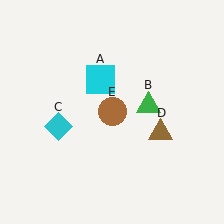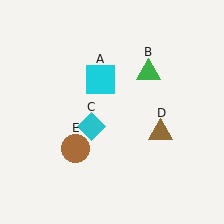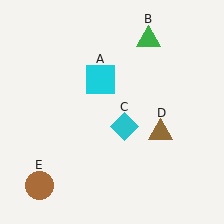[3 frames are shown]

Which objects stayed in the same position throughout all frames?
Cyan square (object A) and brown triangle (object D) remained stationary.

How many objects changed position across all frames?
3 objects changed position: green triangle (object B), cyan diamond (object C), brown circle (object E).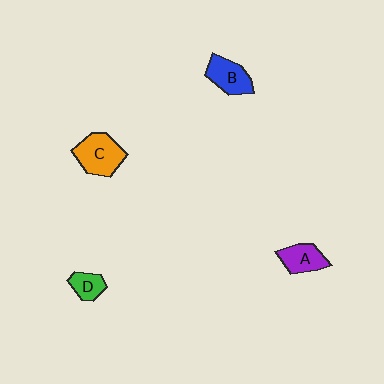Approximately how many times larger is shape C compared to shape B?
Approximately 1.3 times.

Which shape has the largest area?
Shape C (orange).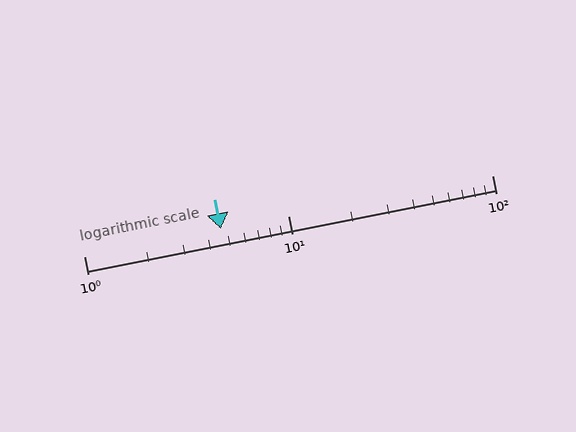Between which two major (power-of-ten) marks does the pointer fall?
The pointer is between 1 and 10.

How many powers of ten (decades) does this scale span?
The scale spans 2 decades, from 1 to 100.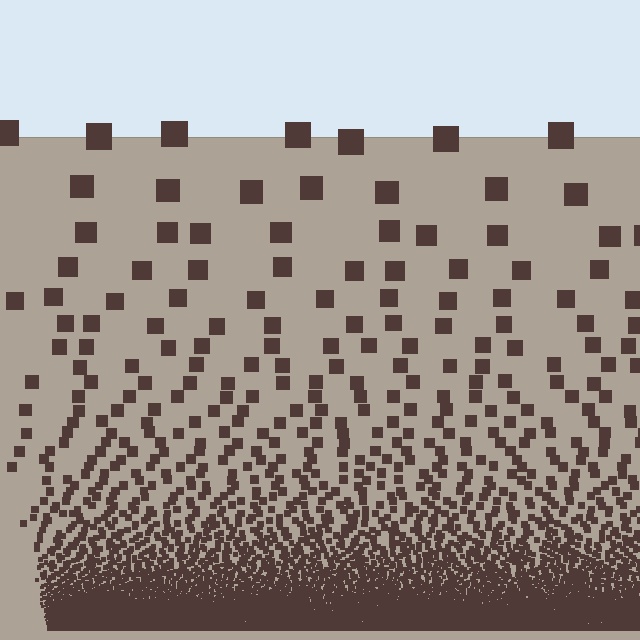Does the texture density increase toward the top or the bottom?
Density increases toward the bottom.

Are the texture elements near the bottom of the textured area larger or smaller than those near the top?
Smaller. The gradient is inverted — elements near the bottom are smaller and denser.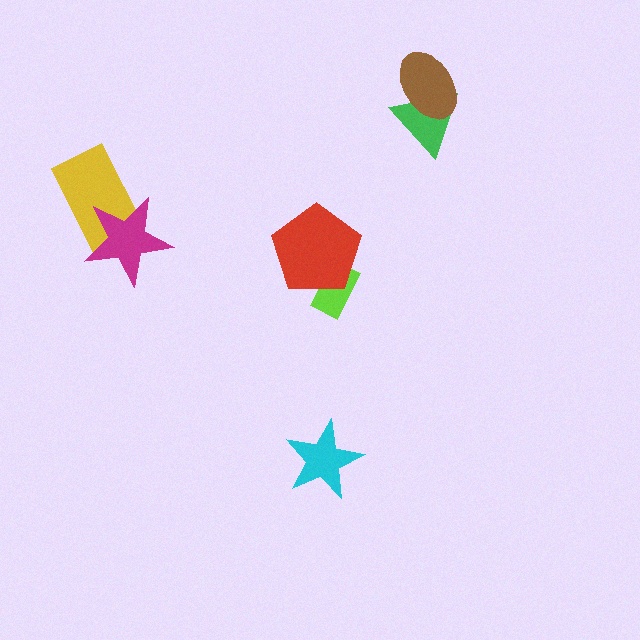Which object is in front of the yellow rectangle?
The magenta star is in front of the yellow rectangle.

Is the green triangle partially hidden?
Yes, it is partially covered by another shape.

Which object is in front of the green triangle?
The brown ellipse is in front of the green triangle.